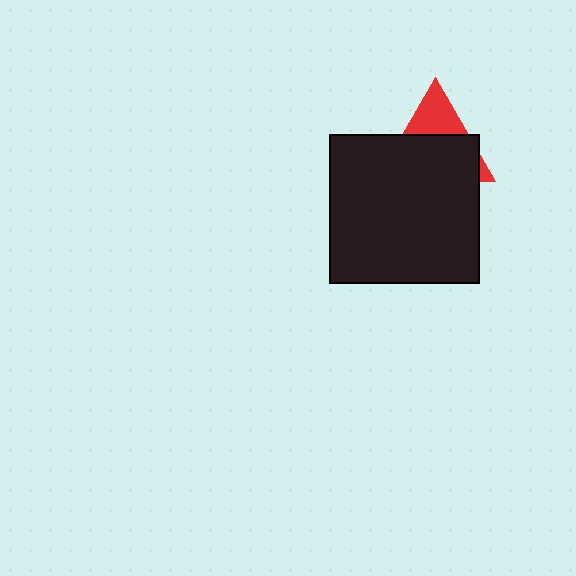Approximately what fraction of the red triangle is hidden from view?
Roughly 67% of the red triangle is hidden behind the black square.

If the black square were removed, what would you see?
You would see the complete red triangle.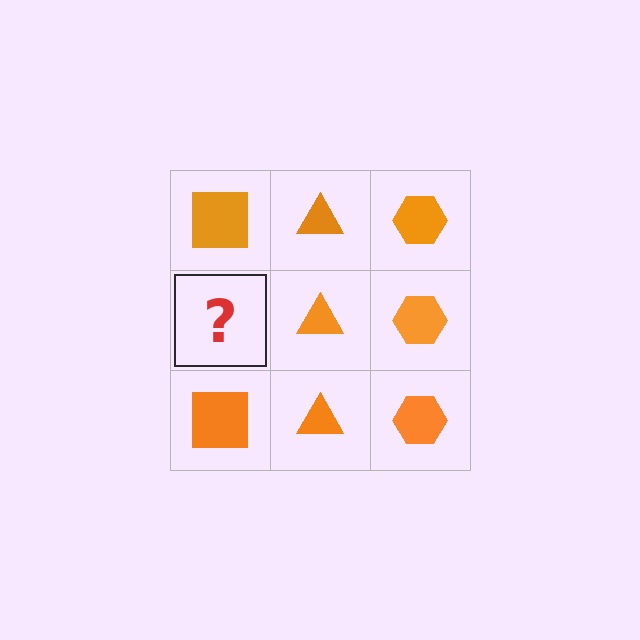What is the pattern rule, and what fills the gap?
The rule is that each column has a consistent shape. The gap should be filled with an orange square.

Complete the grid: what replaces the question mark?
The question mark should be replaced with an orange square.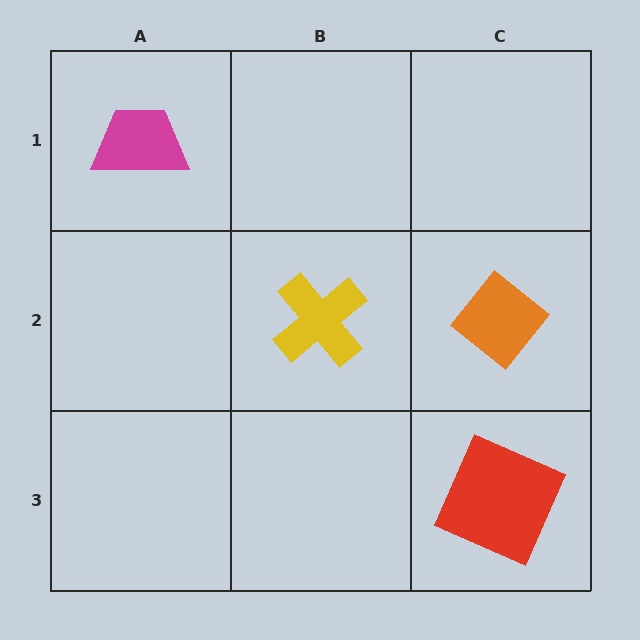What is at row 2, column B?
A yellow cross.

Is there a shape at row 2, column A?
No, that cell is empty.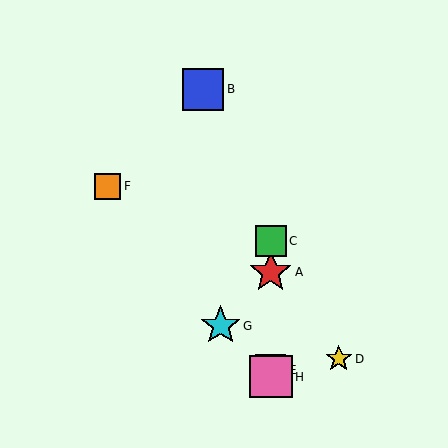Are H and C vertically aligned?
Yes, both are at x≈271.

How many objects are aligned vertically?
4 objects (A, C, E, H) are aligned vertically.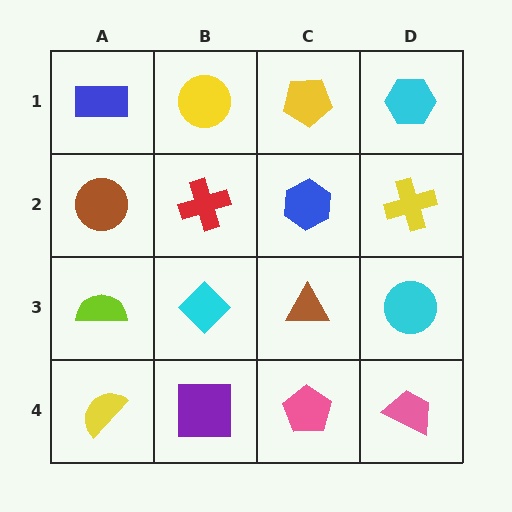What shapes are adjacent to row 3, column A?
A brown circle (row 2, column A), a yellow semicircle (row 4, column A), a cyan diamond (row 3, column B).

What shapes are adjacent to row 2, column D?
A cyan hexagon (row 1, column D), a cyan circle (row 3, column D), a blue hexagon (row 2, column C).